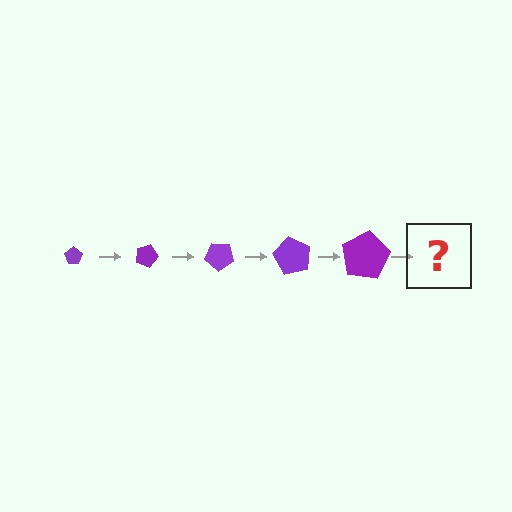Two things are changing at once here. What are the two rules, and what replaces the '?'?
The two rules are that the pentagon grows larger each step and it rotates 20 degrees each step. The '?' should be a pentagon, larger than the previous one and rotated 100 degrees from the start.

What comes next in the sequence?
The next element should be a pentagon, larger than the previous one and rotated 100 degrees from the start.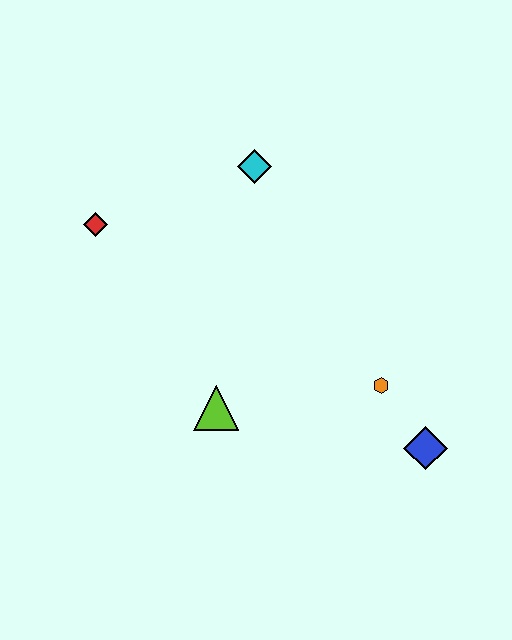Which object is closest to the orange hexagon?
The blue diamond is closest to the orange hexagon.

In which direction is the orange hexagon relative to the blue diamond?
The orange hexagon is above the blue diamond.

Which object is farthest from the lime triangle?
The cyan diamond is farthest from the lime triangle.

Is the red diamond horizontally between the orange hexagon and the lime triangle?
No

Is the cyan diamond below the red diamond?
No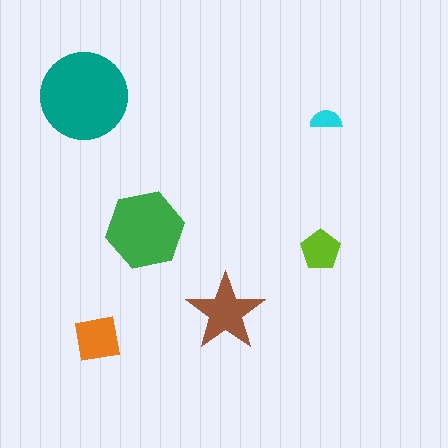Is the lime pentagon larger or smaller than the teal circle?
Smaller.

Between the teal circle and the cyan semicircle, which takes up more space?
The teal circle.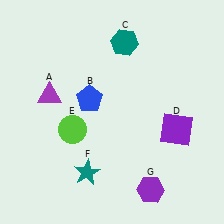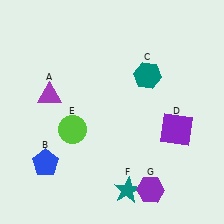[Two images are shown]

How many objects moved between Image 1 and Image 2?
3 objects moved between the two images.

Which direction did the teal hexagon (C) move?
The teal hexagon (C) moved down.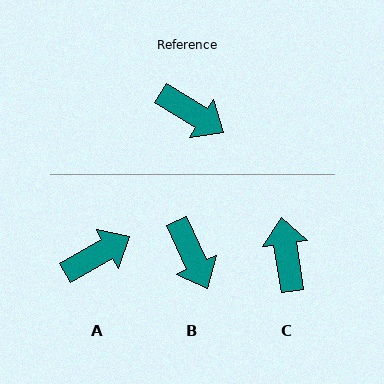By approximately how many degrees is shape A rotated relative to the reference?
Approximately 62 degrees counter-clockwise.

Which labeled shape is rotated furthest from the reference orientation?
C, about 131 degrees away.